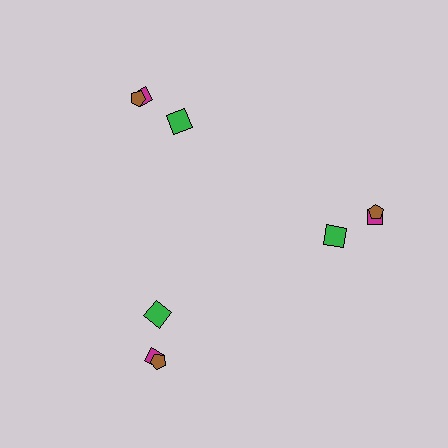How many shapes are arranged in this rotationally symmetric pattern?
There are 9 shapes, arranged in 3 groups of 3.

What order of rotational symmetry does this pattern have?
This pattern has 3-fold rotational symmetry.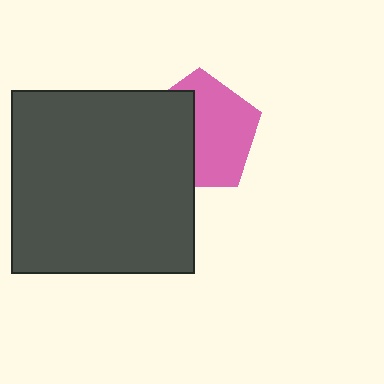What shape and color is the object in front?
The object in front is a dark gray square.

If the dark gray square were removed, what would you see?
You would see the complete pink pentagon.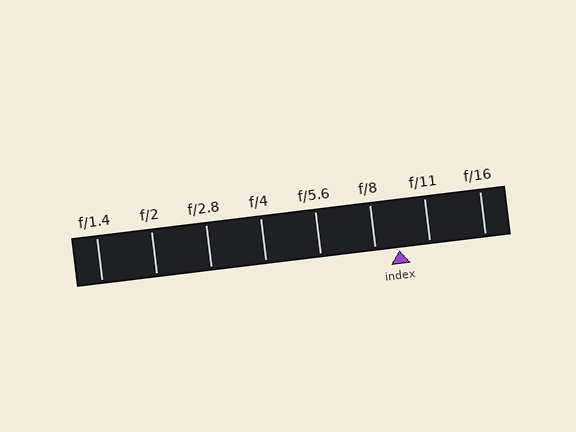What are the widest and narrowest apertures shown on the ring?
The widest aperture shown is f/1.4 and the narrowest is f/16.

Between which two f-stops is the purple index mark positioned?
The index mark is between f/8 and f/11.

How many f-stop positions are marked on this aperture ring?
There are 8 f-stop positions marked.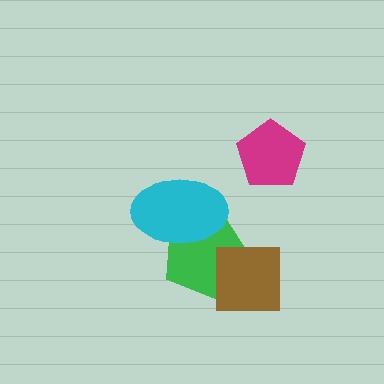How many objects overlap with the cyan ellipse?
1 object overlaps with the cyan ellipse.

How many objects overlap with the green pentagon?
2 objects overlap with the green pentagon.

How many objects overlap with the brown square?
1 object overlaps with the brown square.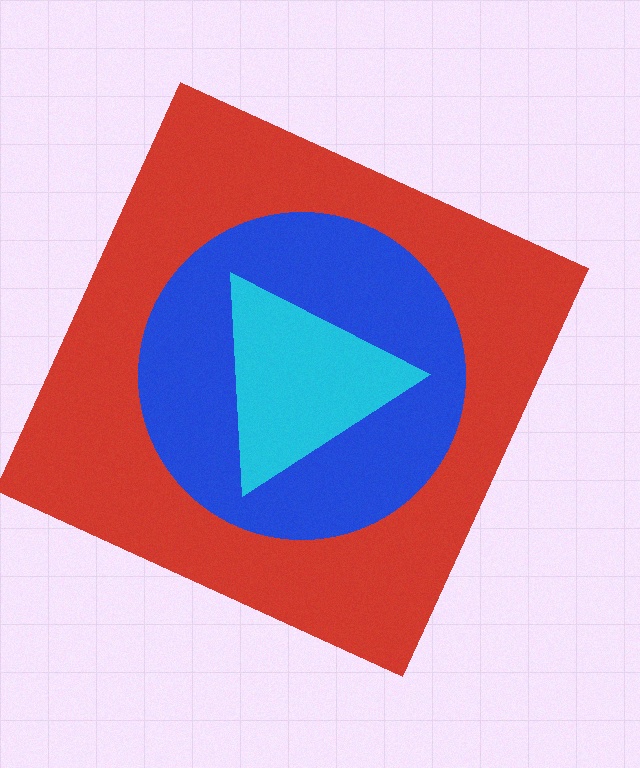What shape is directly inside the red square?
The blue circle.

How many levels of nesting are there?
3.